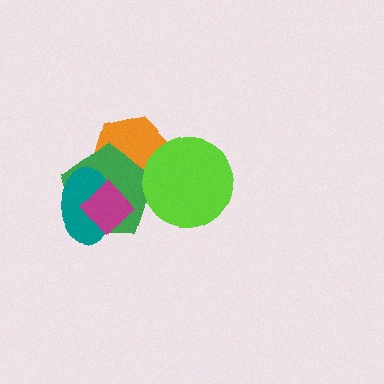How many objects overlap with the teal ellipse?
3 objects overlap with the teal ellipse.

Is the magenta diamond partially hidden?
No, no other shape covers it.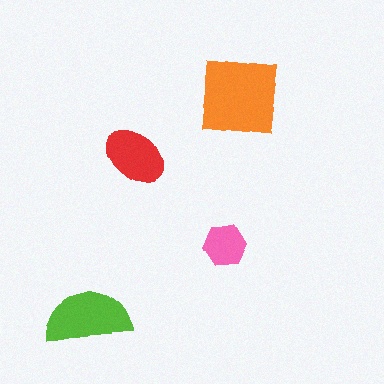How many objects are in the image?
There are 4 objects in the image.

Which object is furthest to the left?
The lime semicircle is leftmost.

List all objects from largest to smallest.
The orange square, the lime semicircle, the red ellipse, the pink hexagon.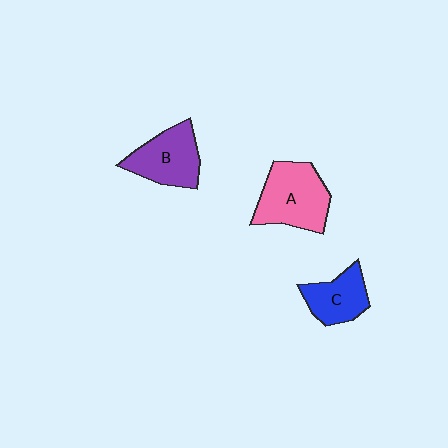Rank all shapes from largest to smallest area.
From largest to smallest: A (pink), B (purple), C (blue).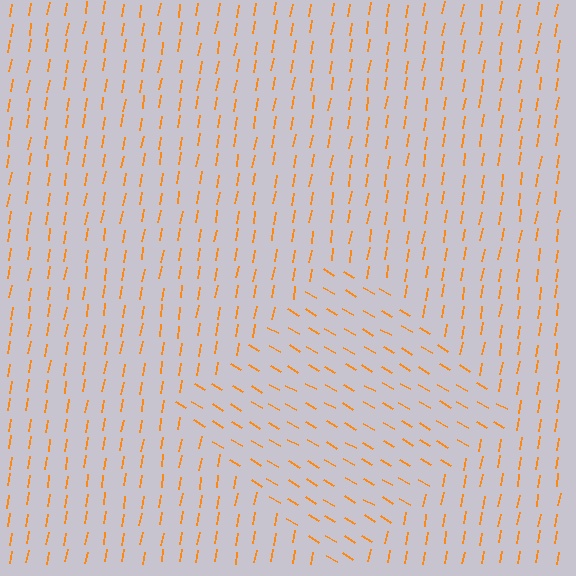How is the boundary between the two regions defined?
The boundary is defined purely by a change in line orientation (approximately 69 degrees difference). All lines are the same color and thickness.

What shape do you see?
I see a diamond.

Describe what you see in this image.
The image is filled with small orange line segments. A diamond region in the image has lines oriented differently from the surrounding lines, creating a visible texture boundary.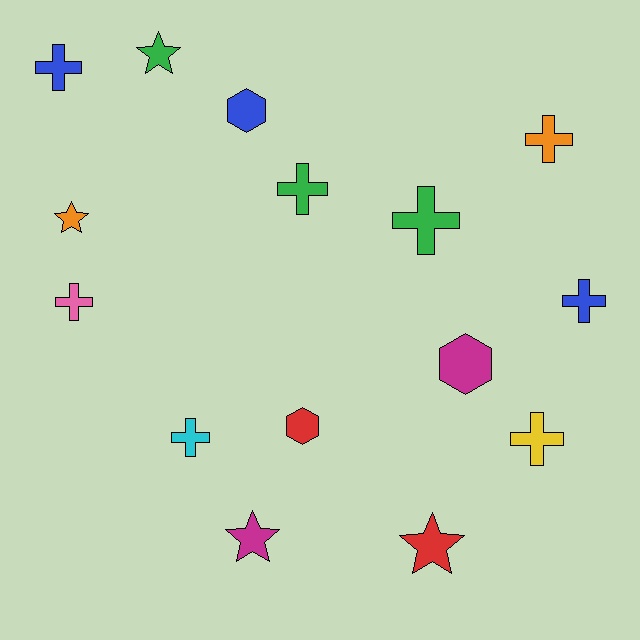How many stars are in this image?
There are 4 stars.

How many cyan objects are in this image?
There is 1 cyan object.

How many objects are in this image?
There are 15 objects.